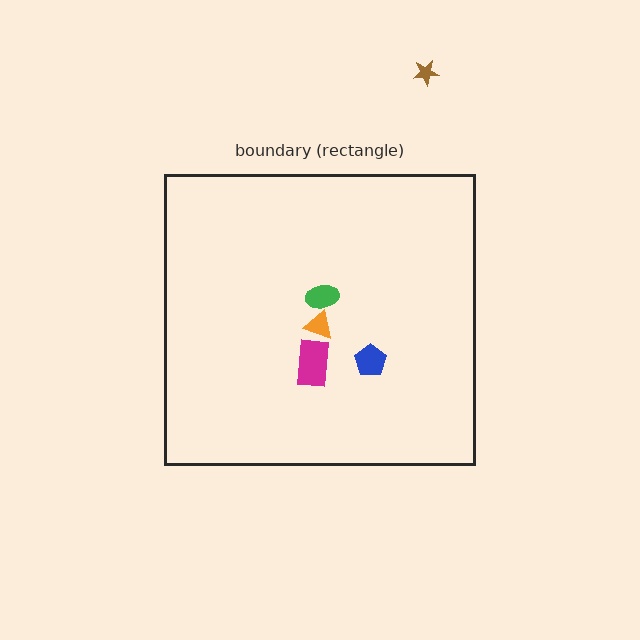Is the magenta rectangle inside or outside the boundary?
Inside.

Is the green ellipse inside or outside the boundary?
Inside.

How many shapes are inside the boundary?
4 inside, 1 outside.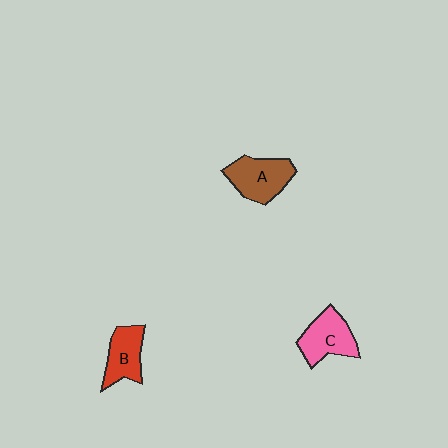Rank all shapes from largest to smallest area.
From largest to smallest: A (brown), C (pink), B (red).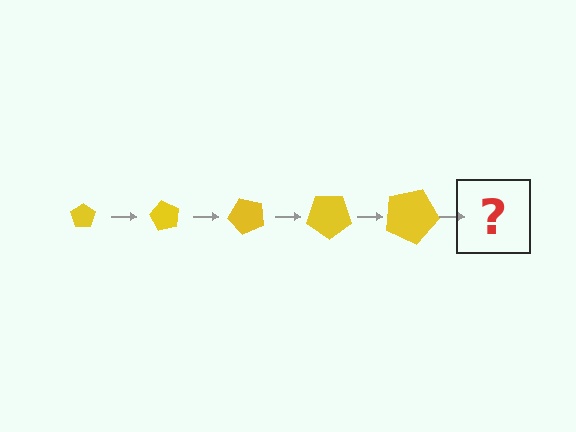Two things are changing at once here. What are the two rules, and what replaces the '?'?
The two rules are that the pentagon grows larger each step and it rotates 60 degrees each step. The '?' should be a pentagon, larger than the previous one and rotated 300 degrees from the start.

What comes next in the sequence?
The next element should be a pentagon, larger than the previous one and rotated 300 degrees from the start.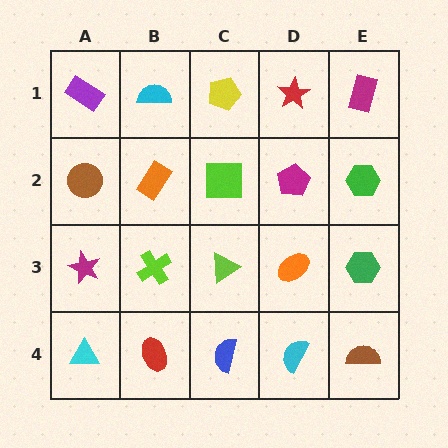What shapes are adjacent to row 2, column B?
A cyan semicircle (row 1, column B), a lime cross (row 3, column B), a brown circle (row 2, column A), a lime square (row 2, column C).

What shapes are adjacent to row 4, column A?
A magenta star (row 3, column A), a red ellipse (row 4, column B).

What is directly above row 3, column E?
A green hexagon.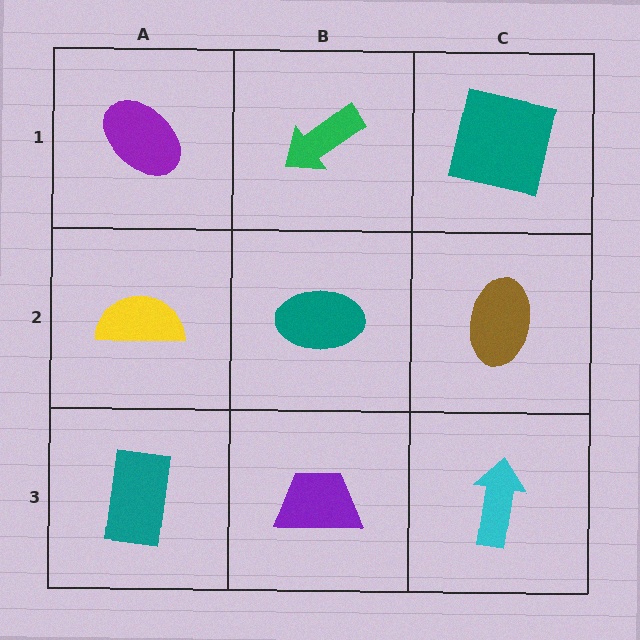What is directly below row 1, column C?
A brown ellipse.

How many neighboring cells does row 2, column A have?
3.